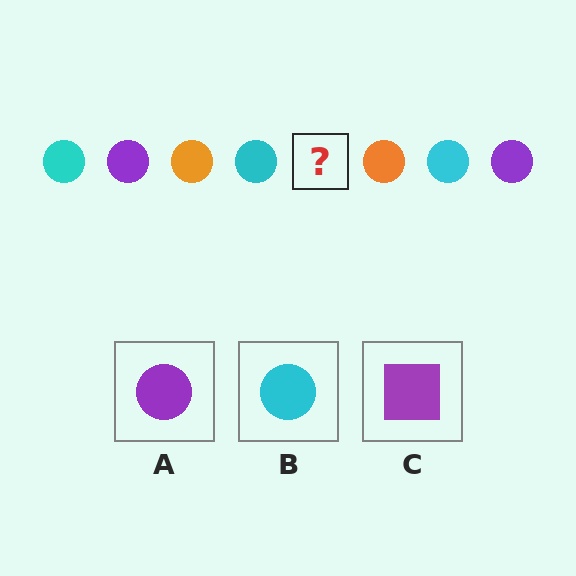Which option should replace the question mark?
Option A.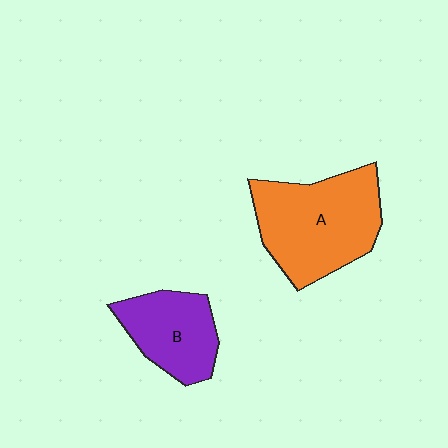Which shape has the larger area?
Shape A (orange).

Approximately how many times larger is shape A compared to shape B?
Approximately 1.6 times.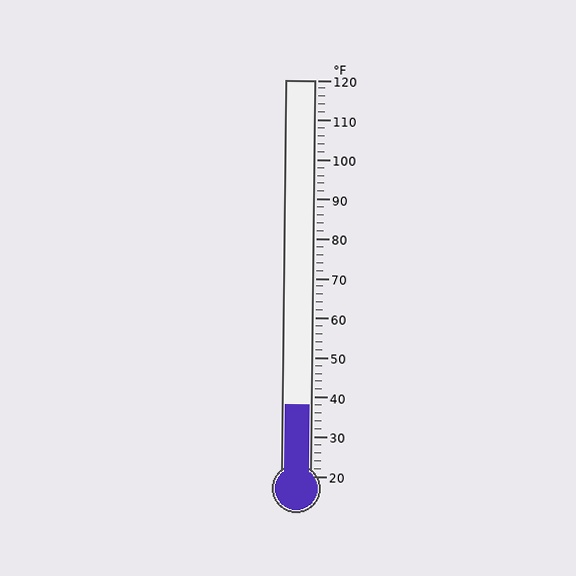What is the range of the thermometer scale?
The thermometer scale ranges from 20°F to 120°F.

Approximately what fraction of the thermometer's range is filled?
The thermometer is filled to approximately 20% of its range.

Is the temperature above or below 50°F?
The temperature is below 50°F.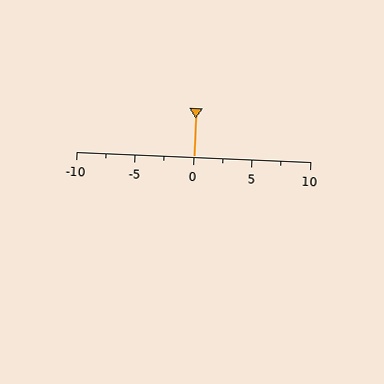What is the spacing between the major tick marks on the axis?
The major ticks are spaced 5 apart.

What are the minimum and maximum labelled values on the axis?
The axis runs from -10 to 10.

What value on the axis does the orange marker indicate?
The marker indicates approximately 0.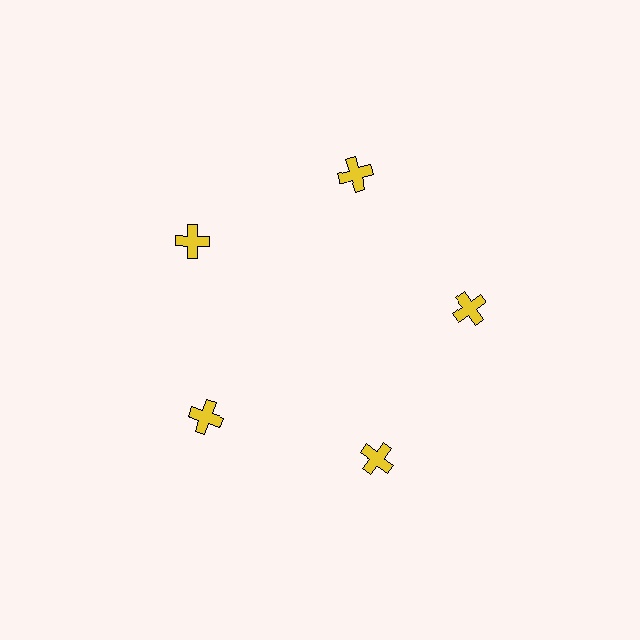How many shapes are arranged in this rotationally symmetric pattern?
There are 5 shapes, arranged in 5 groups of 1.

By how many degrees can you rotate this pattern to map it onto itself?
The pattern maps onto itself every 72 degrees of rotation.